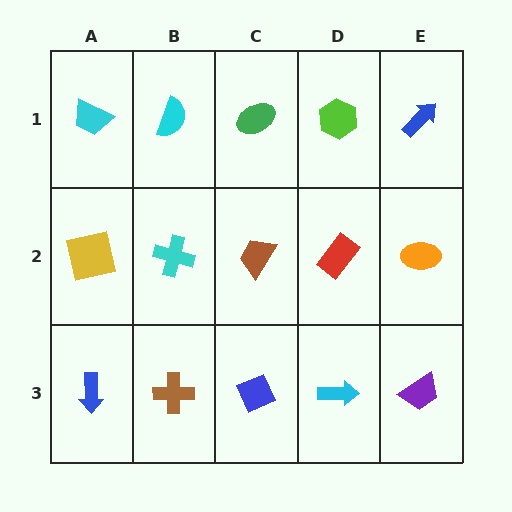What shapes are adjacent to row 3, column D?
A red rectangle (row 2, column D), a blue diamond (row 3, column C), a purple trapezoid (row 3, column E).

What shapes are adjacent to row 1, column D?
A red rectangle (row 2, column D), a green ellipse (row 1, column C), a blue arrow (row 1, column E).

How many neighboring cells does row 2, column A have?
3.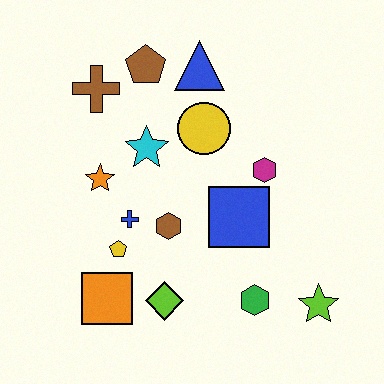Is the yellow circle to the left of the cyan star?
No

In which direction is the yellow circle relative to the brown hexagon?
The yellow circle is above the brown hexagon.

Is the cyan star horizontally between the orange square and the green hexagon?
Yes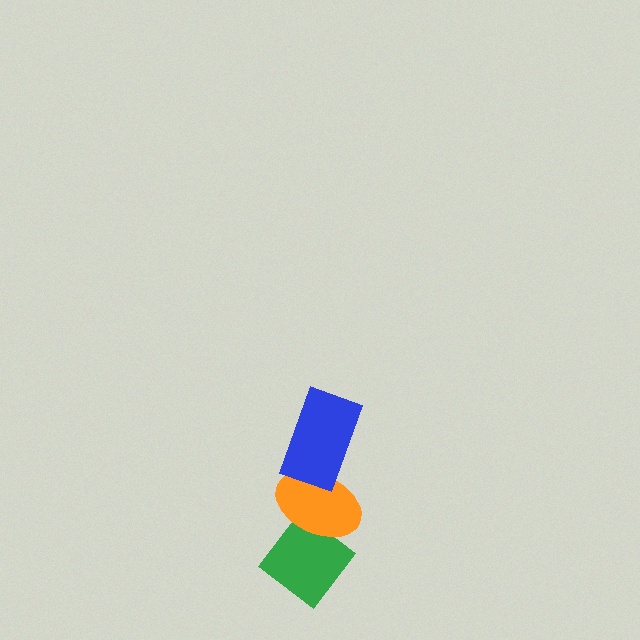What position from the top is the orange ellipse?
The orange ellipse is 2nd from the top.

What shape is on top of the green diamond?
The orange ellipse is on top of the green diamond.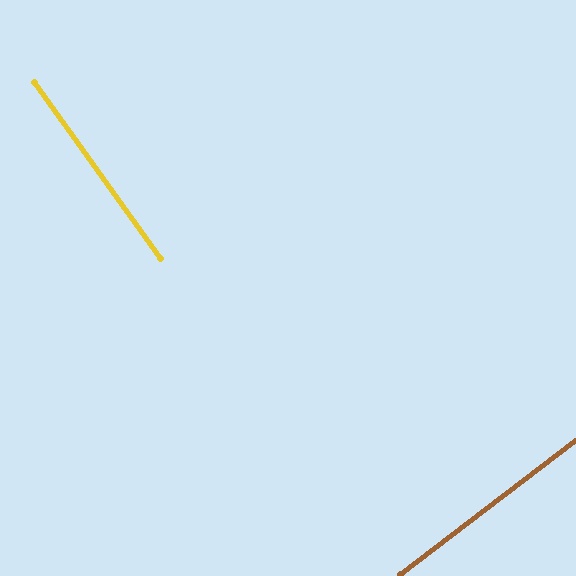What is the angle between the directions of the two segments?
Approximately 88 degrees.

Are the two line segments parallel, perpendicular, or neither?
Perpendicular — they meet at approximately 88°.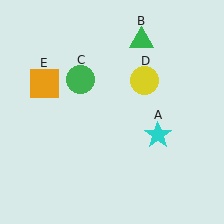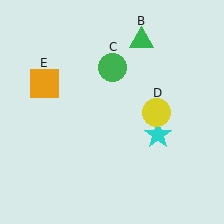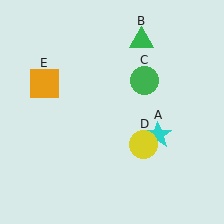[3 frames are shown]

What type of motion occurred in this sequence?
The green circle (object C), yellow circle (object D) rotated clockwise around the center of the scene.